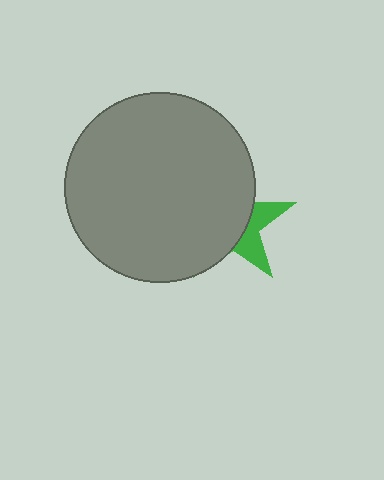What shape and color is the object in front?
The object in front is a gray circle.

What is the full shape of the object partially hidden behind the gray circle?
The partially hidden object is a green star.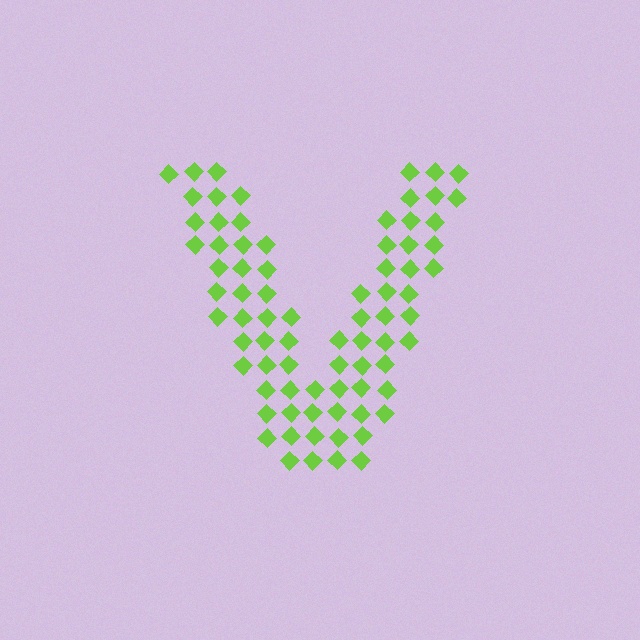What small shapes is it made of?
It is made of small diamonds.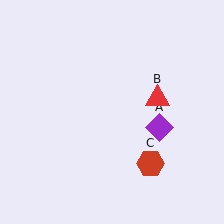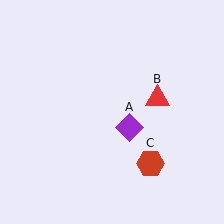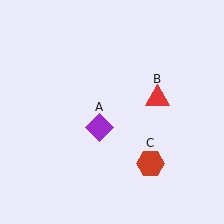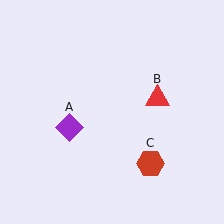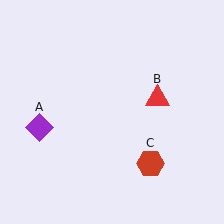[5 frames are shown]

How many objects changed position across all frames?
1 object changed position: purple diamond (object A).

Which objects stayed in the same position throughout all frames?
Red triangle (object B) and red hexagon (object C) remained stationary.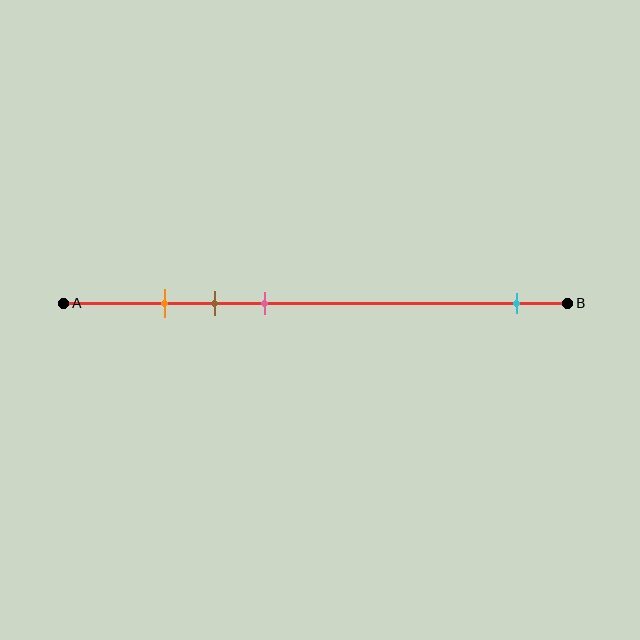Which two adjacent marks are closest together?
The orange and brown marks are the closest adjacent pair.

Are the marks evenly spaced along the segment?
No, the marks are not evenly spaced.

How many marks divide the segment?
There are 4 marks dividing the segment.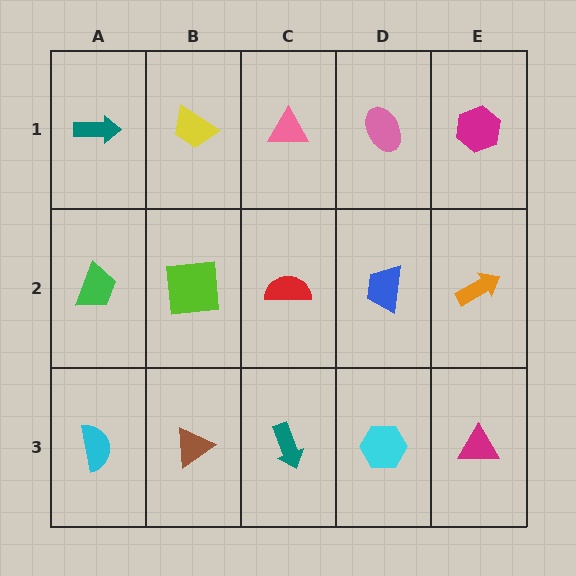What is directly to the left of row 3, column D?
A teal arrow.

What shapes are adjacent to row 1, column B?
A lime square (row 2, column B), a teal arrow (row 1, column A), a pink triangle (row 1, column C).